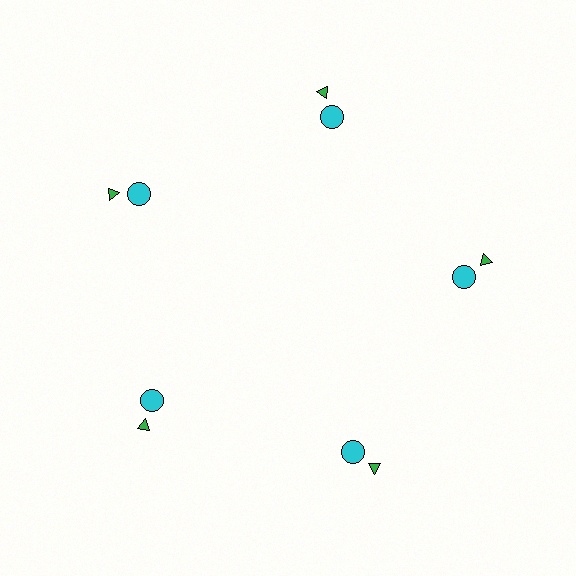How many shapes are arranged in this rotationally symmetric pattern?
There are 10 shapes, arranged in 5 groups of 2.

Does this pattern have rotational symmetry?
Yes, this pattern has 5-fold rotational symmetry. It looks the same after rotating 72 degrees around the center.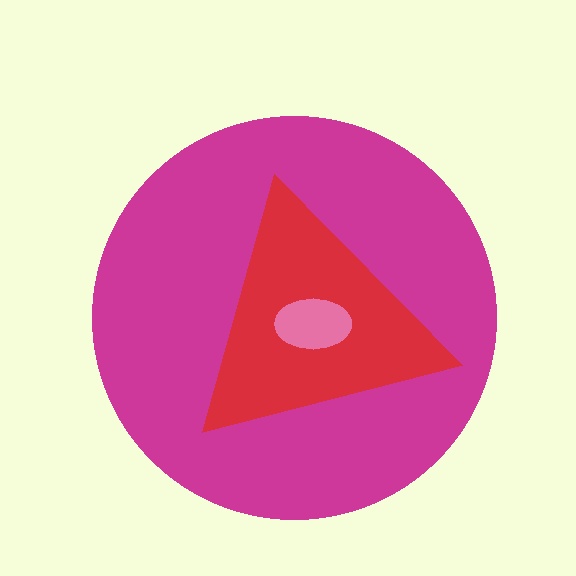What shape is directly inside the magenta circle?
The red triangle.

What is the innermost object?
The pink ellipse.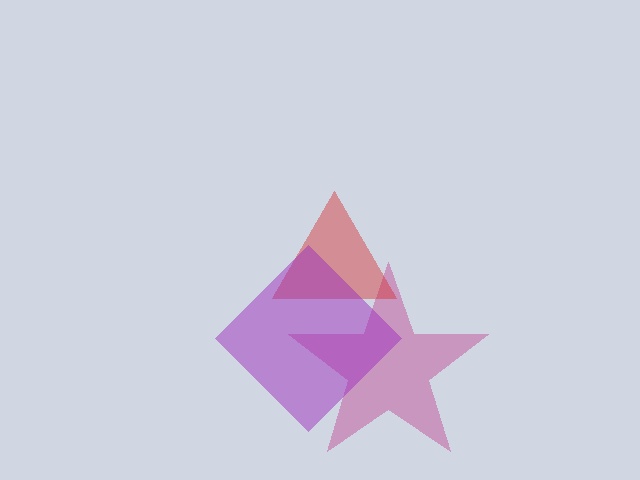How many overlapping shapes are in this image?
There are 3 overlapping shapes in the image.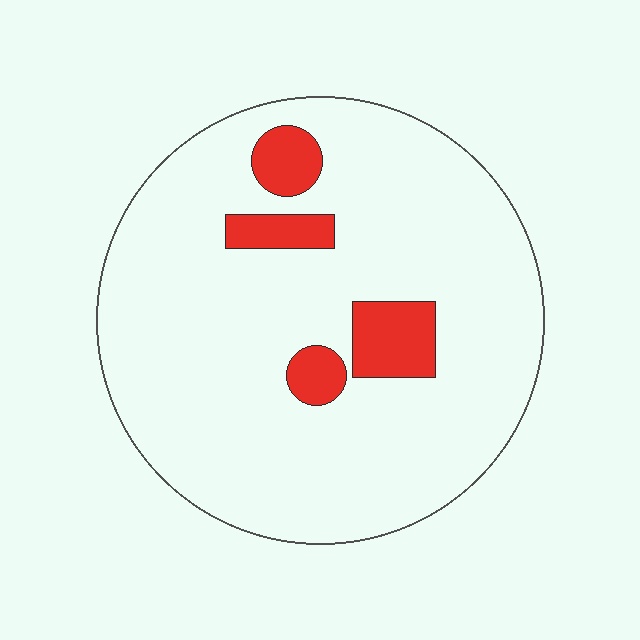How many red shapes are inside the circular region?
4.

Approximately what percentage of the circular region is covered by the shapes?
Approximately 10%.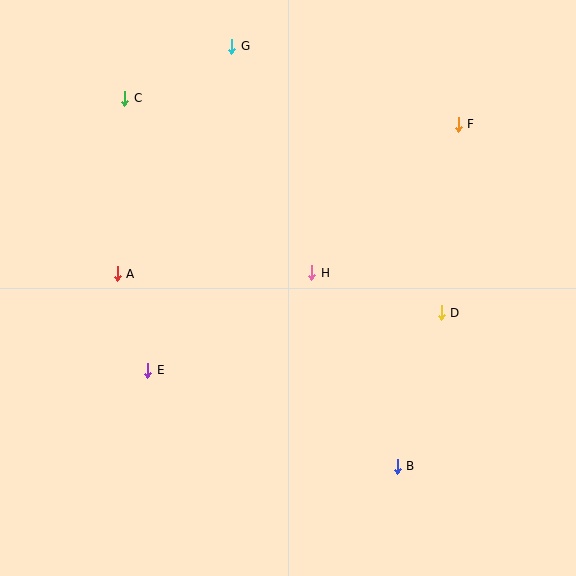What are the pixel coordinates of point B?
Point B is at (397, 466).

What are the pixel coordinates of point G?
Point G is at (232, 46).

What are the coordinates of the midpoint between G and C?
The midpoint between G and C is at (178, 72).